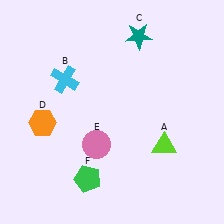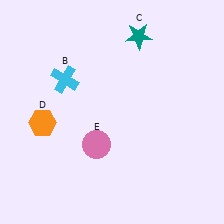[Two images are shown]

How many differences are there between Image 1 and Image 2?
There are 2 differences between the two images.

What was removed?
The lime triangle (A), the green pentagon (F) were removed in Image 2.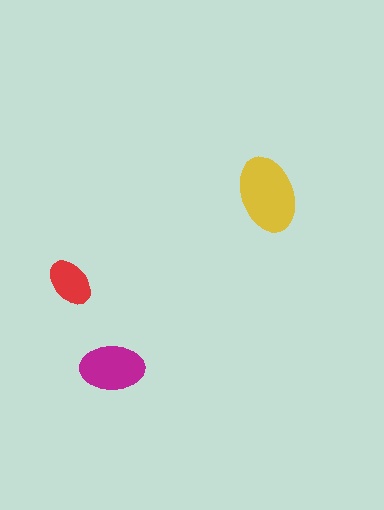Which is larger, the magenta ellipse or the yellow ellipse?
The yellow one.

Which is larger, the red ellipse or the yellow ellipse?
The yellow one.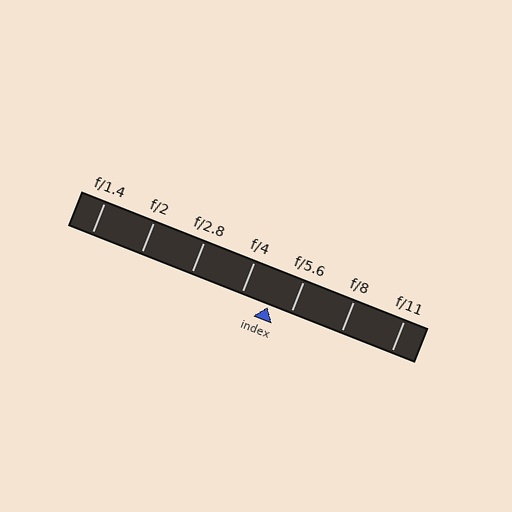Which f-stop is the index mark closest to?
The index mark is closest to f/5.6.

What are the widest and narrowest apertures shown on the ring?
The widest aperture shown is f/1.4 and the narrowest is f/11.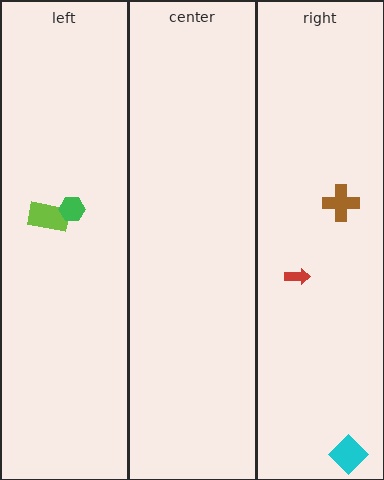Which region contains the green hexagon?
The left region.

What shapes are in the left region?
The lime rectangle, the green hexagon.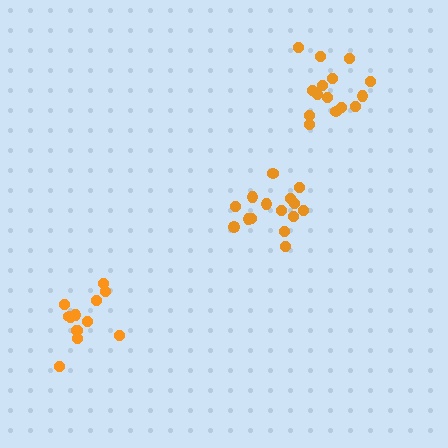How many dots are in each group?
Group 1: 15 dots, Group 2: 15 dots, Group 3: 13 dots (43 total).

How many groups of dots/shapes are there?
There are 3 groups.